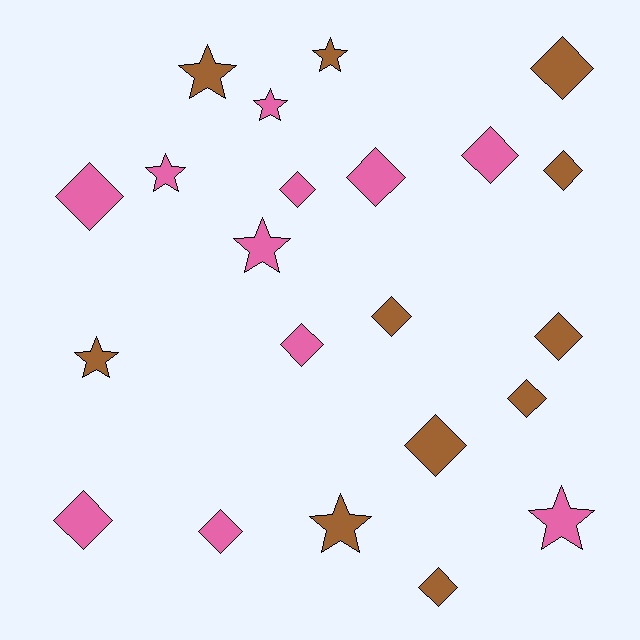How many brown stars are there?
There are 4 brown stars.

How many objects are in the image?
There are 22 objects.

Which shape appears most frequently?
Diamond, with 14 objects.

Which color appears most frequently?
Brown, with 11 objects.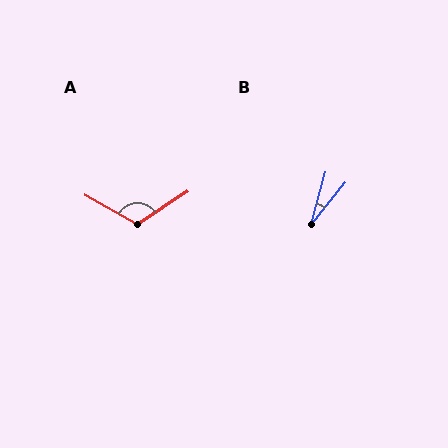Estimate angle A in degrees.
Approximately 117 degrees.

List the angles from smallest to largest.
B (24°), A (117°).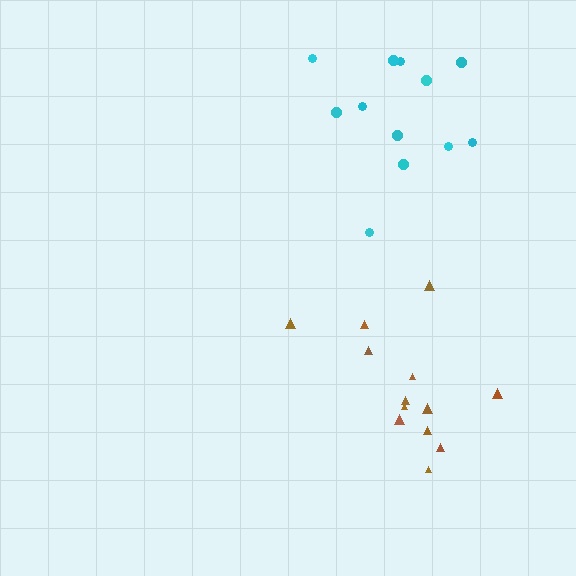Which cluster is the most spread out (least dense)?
Cyan.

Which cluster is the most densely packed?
Brown.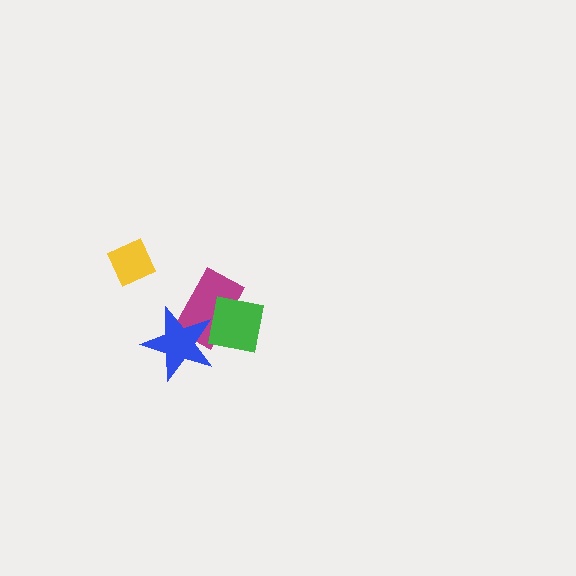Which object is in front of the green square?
The blue star is in front of the green square.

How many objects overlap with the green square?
2 objects overlap with the green square.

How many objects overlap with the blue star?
2 objects overlap with the blue star.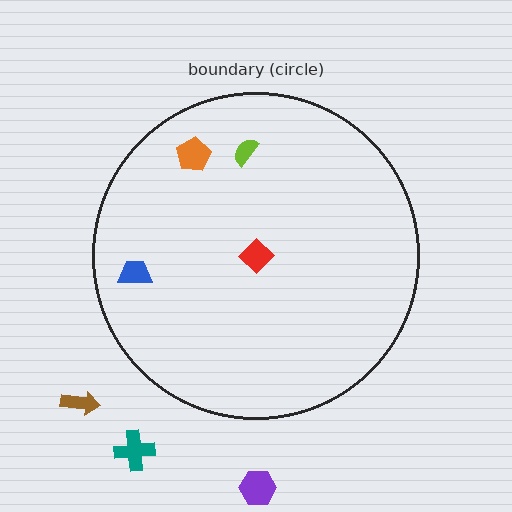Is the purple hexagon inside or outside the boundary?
Outside.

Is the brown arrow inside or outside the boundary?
Outside.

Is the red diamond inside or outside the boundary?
Inside.